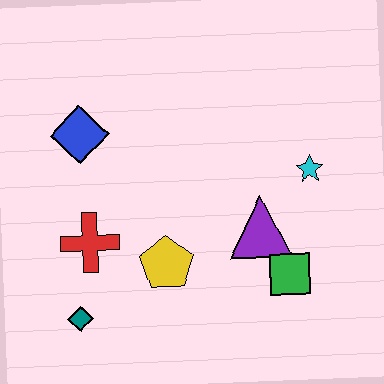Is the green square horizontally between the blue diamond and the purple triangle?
No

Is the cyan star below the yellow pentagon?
No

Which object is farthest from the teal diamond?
The cyan star is farthest from the teal diamond.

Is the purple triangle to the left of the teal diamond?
No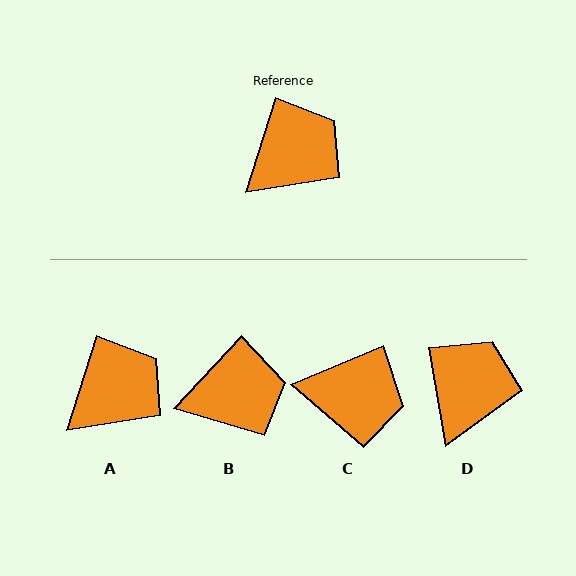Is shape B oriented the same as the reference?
No, it is off by about 25 degrees.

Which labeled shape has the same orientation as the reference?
A.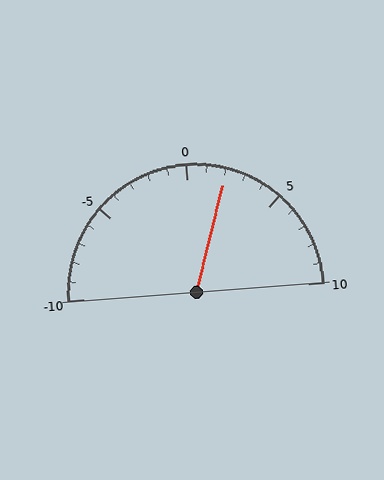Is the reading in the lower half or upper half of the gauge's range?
The reading is in the upper half of the range (-10 to 10).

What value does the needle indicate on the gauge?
The needle indicates approximately 2.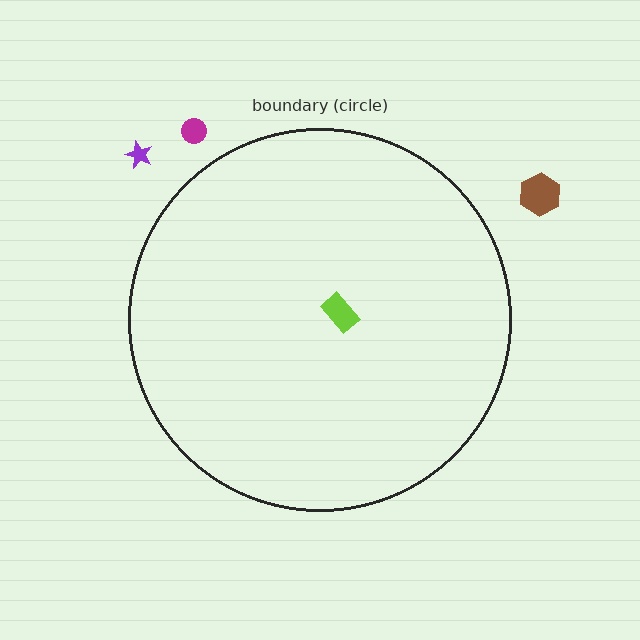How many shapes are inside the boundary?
1 inside, 3 outside.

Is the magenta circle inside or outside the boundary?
Outside.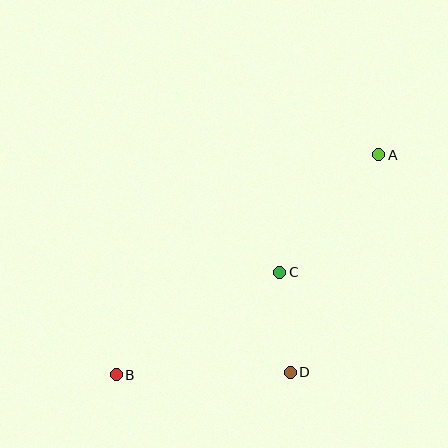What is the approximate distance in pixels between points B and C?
The distance between B and C is approximately 193 pixels.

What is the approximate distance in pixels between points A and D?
The distance between A and D is approximately 235 pixels.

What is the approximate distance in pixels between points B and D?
The distance between B and D is approximately 174 pixels.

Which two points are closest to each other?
Points C and D are closest to each other.